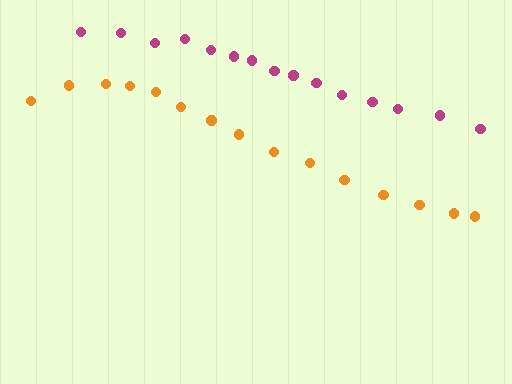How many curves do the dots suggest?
There are 2 distinct paths.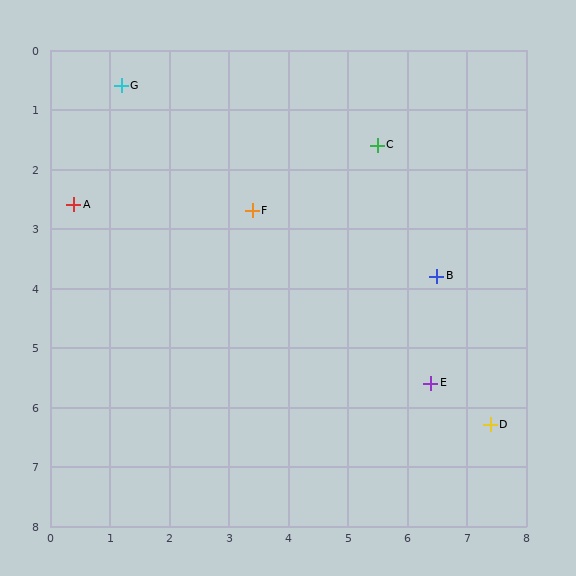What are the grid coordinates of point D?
Point D is at approximately (7.4, 6.3).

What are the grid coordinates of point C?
Point C is at approximately (5.5, 1.6).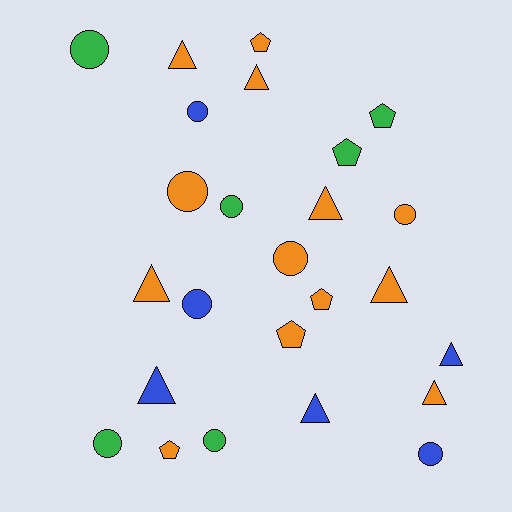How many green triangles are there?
There are no green triangles.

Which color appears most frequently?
Orange, with 13 objects.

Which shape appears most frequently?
Circle, with 10 objects.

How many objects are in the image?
There are 25 objects.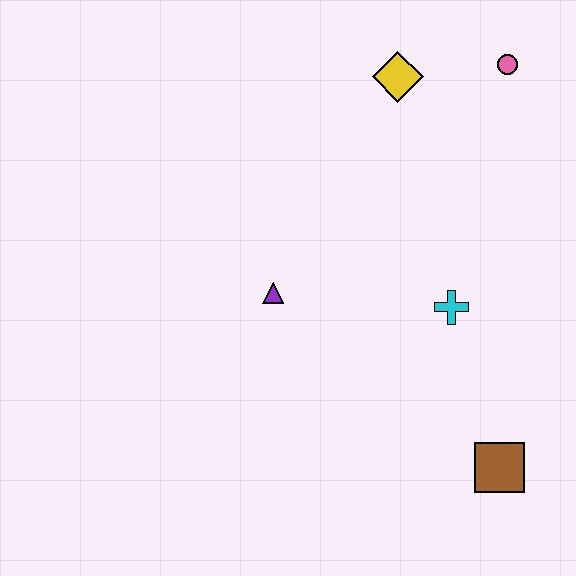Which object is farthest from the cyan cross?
The pink circle is farthest from the cyan cross.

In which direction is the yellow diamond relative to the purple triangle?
The yellow diamond is above the purple triangle.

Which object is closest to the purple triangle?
The cyan cross is closest to the purple triangle.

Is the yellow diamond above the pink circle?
No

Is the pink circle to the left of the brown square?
No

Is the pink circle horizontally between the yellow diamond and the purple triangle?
No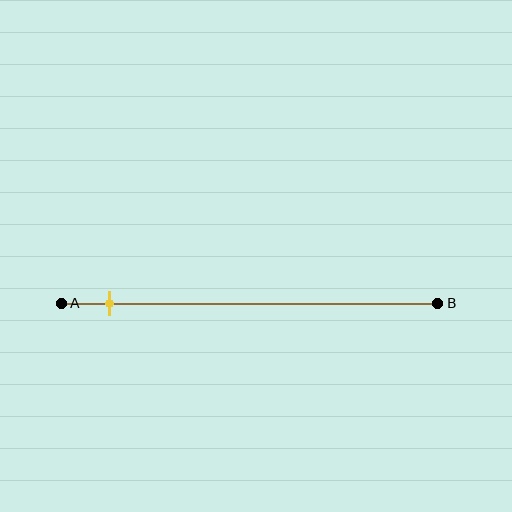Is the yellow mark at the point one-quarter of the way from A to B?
No, the mark is at about 15% from A, not at the 25% one-quarter point.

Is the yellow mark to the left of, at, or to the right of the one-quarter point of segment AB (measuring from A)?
The yellow mark is to the left of the one-quarter point of segment AB.